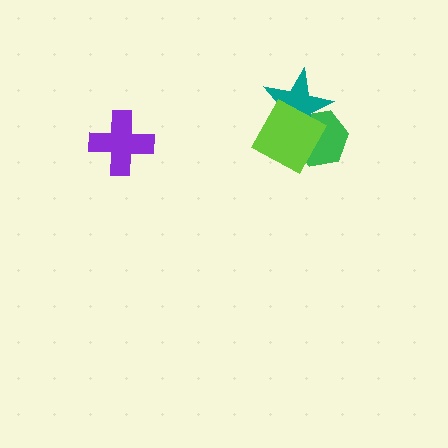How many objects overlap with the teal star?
2 objects overlap with the teal star.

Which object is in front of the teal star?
The lime diamond is in front of the teal star.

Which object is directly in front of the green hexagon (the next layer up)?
The teal star is directly in front of the green hexagon.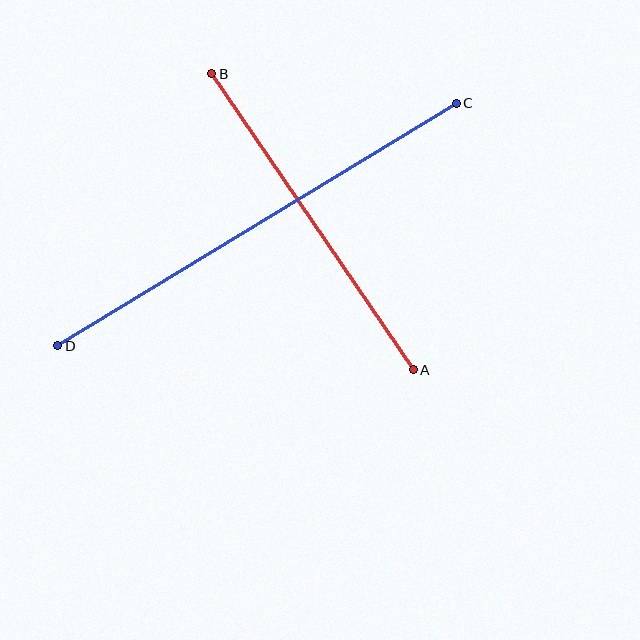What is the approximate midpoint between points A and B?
The midpoint is at approximately (312, 222) pixels.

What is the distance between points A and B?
The distance is approximately 358 pixels.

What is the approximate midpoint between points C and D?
The midpoint is at approximately (257, 224) pixels.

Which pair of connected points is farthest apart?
Points C and D are farthest apart.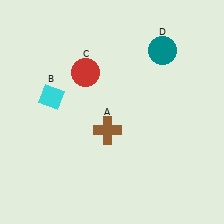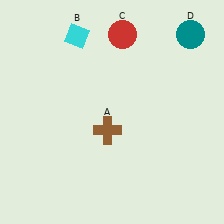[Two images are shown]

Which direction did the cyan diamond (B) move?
The cyan diamond (B) moved up.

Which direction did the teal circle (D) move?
The teal circle (D) moved right.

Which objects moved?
The objects that moved are: the cyan diamond (B), the red circle (C), the teal circle (D).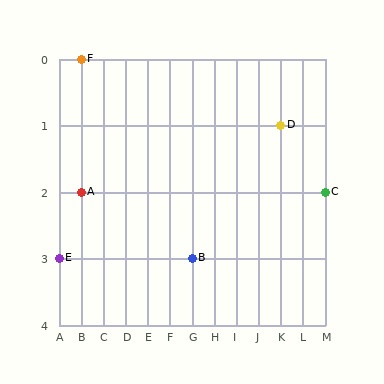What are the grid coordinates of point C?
Point C is at grid coordinates (M, 2).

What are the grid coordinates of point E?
Point E is at grid coordinates (A, 3).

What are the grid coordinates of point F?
Point F is at grid coordinates (B, 0).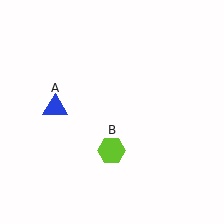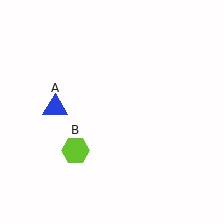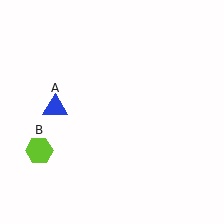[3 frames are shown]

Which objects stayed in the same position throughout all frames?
Blue triangle (object A) remained stationary.